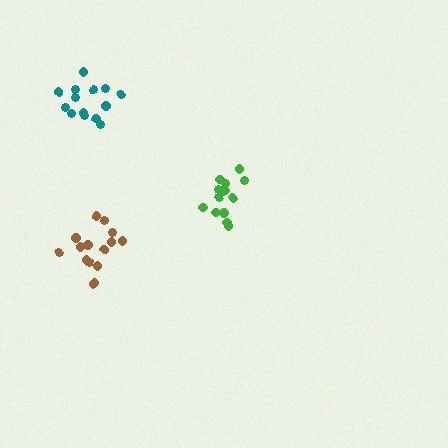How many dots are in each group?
Group 1: 15 dots, Group 2: 14 dots, Group 3: 14 dots (43 total).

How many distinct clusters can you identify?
There are 3 distinct clusters.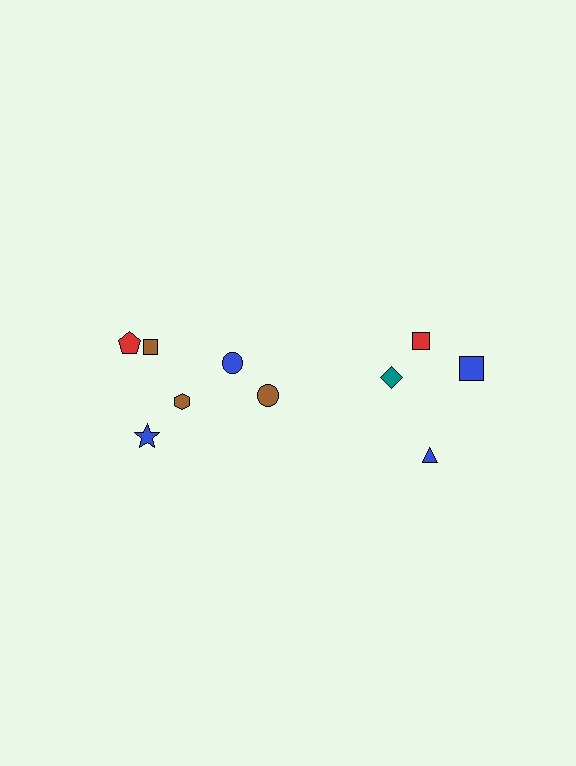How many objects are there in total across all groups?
There are 10 objects.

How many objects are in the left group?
There are 6 objects.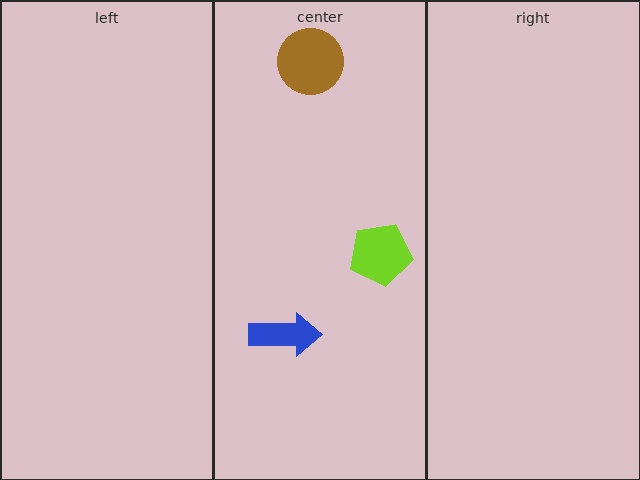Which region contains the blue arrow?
The center region.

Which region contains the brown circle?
The center region.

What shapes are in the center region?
The blue arrow, the brown circle, the lime pentagon.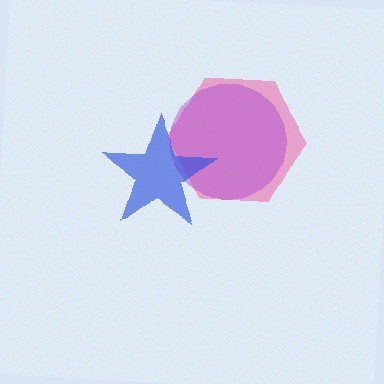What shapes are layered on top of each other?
The layered shapes are: a pink hexagon, a purple circle, a blue star.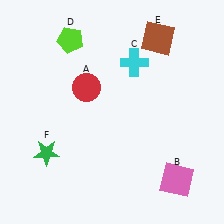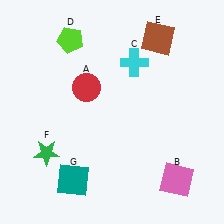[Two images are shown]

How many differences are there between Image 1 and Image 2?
There is 1 difference between the two images.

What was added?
A teal square (G) was added in Image 2.